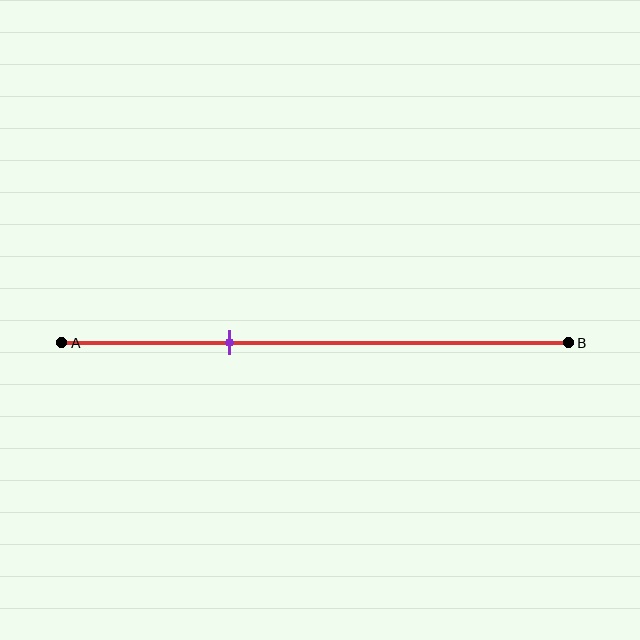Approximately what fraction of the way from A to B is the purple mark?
The purple mark is approximately 35% of the way from A to B.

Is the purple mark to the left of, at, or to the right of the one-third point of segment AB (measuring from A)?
The purple mark is approximately at the one-third point of segment AB.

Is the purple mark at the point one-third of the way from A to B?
Yes, the mark is approximately at the one-third point.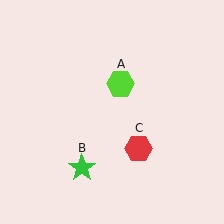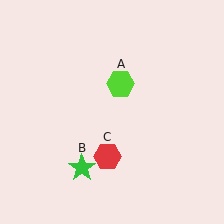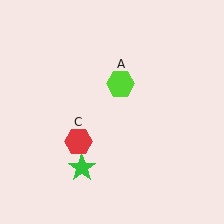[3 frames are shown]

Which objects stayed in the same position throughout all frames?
Lime hexagon (object A) and green star (object B) remained stationary.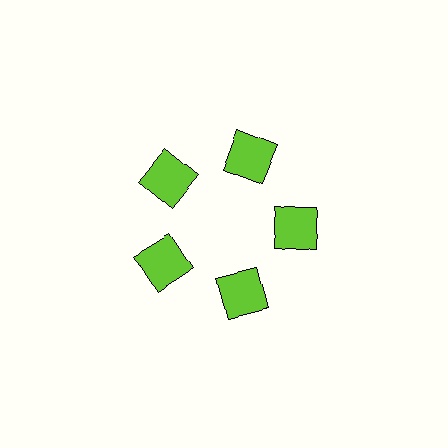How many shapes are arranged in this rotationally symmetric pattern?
There are 5 shapes, arranged in 5 groups of 1.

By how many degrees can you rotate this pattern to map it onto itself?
The pattern maps onto itself every 72 degrees of rotation.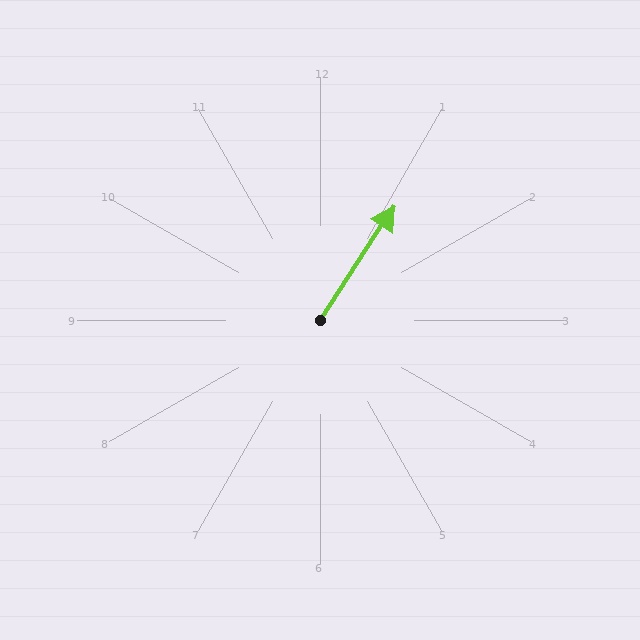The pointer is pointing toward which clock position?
Roughly 1 o'clock.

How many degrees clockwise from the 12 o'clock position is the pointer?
Approximately 33 degrees.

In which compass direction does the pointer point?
Northeast.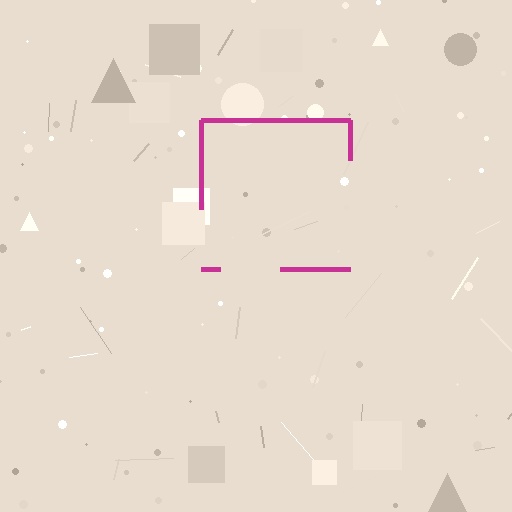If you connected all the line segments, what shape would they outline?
They would outline a square.